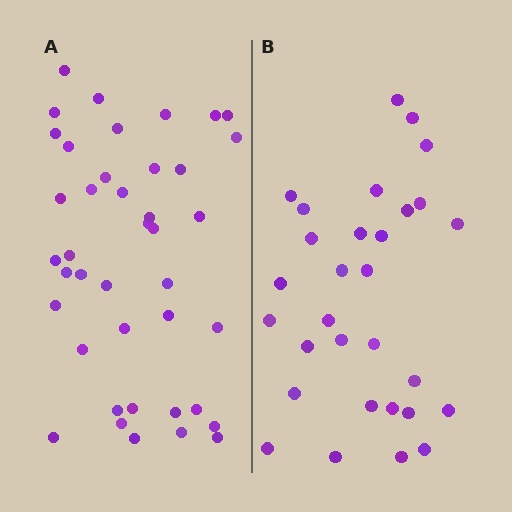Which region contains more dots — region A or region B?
Region A (the left region) has more dots.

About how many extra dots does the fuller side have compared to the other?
Region A has roughly 12 or so more dots than region B.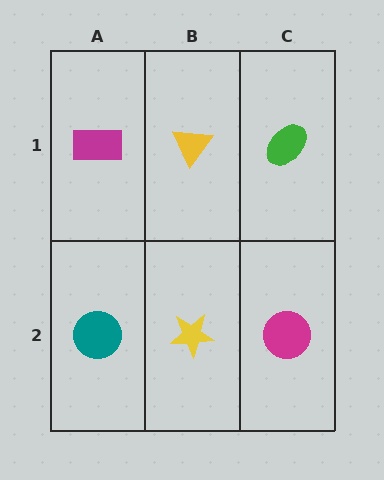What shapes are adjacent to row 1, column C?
A magenta circle (row 2, column C), a yellow triangle (row 1, column B).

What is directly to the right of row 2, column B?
A magenta circle.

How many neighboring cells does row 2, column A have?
2.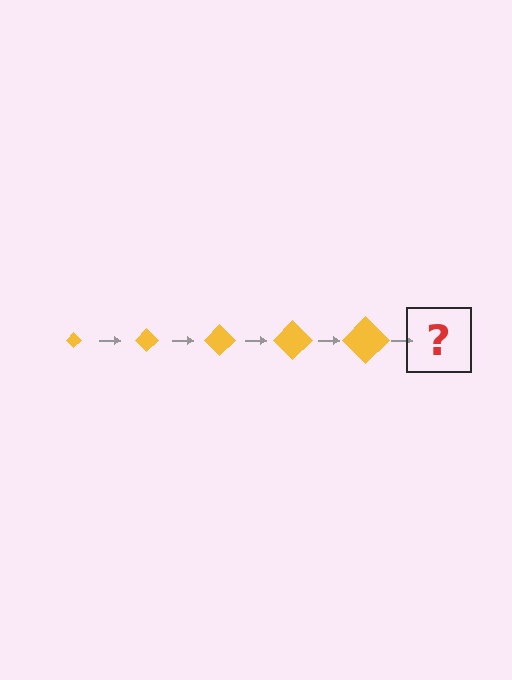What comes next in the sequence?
The next element should be a yellow diamond, larger than the previous one.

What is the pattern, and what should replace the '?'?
The pattern is that the diamond gets progressively larger each step. The '?' should be a yellow diamond, larger than the previous one.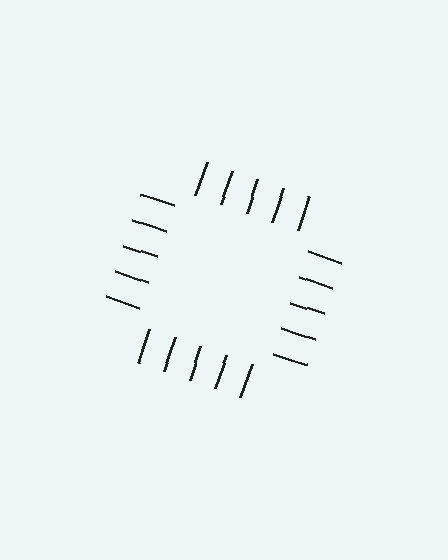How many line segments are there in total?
20 — 5 along each of the 4 edges.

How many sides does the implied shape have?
4 sides — the line-ends trace a square.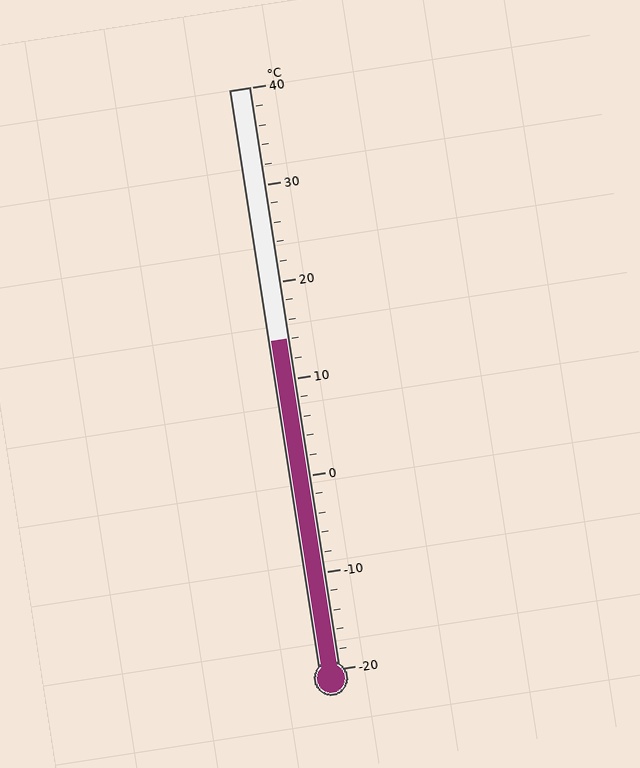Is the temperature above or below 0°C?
The temperature is above 0°C.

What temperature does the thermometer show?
The thermometer shows approximately 14°C.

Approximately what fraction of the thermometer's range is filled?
The thermometer is filled to approximately 55% of its range.